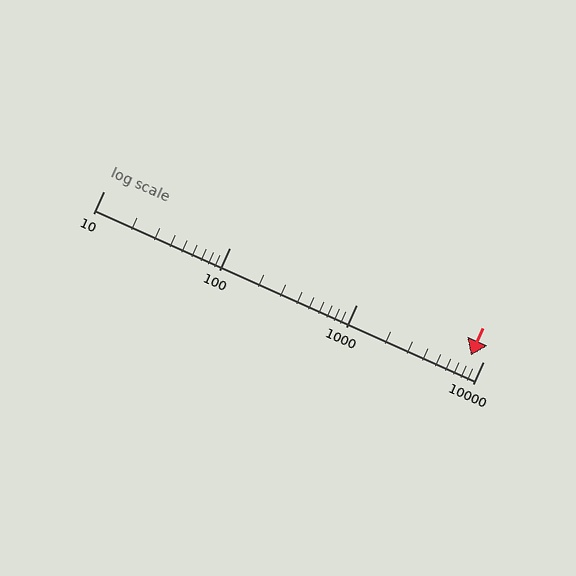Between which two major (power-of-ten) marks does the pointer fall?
The pointer is between 1000 and 10000.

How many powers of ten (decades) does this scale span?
The scale spans 3 decades, from 10 to 10000.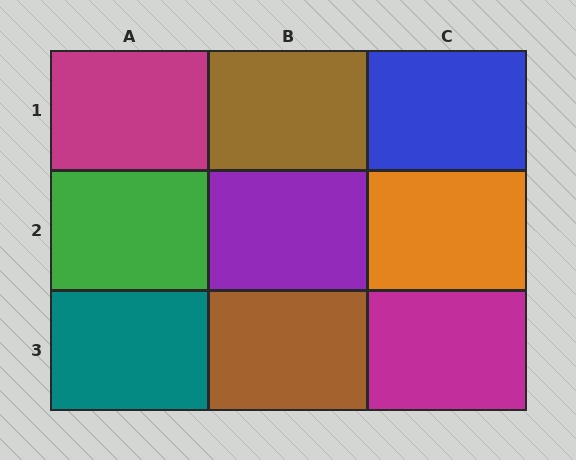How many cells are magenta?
2 cells are magenta.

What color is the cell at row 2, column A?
Green.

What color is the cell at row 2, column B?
Purple.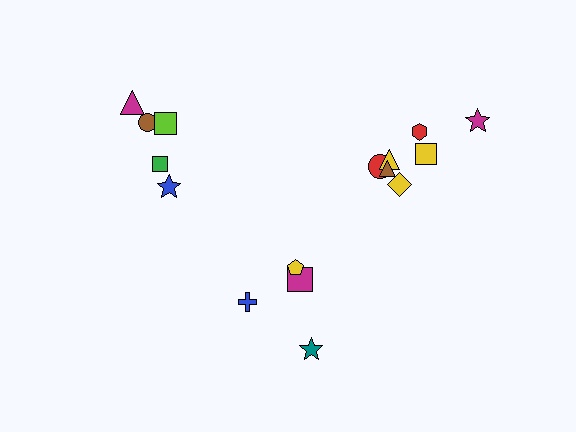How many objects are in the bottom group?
There are 4 objects.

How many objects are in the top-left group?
There are 5 objects.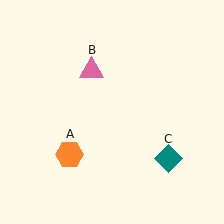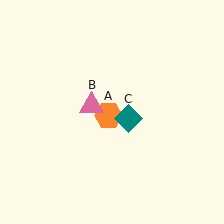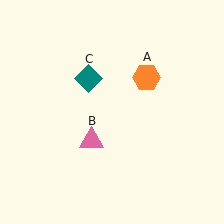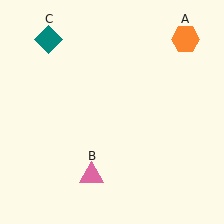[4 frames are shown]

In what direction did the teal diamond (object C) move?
The teal diamond (object C) moved up and to the left.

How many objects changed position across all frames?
3 objects changed position: orange hexagon (object A), pink triangle (object B), teal diamond (object C).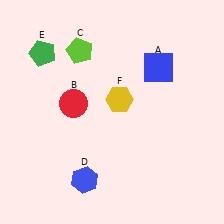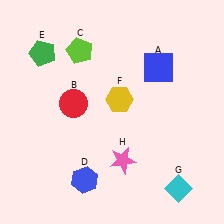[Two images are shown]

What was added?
A cyan diamond (G), a pink star (H) were added in Image 2.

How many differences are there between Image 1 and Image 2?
There are 2 differences between the two images.